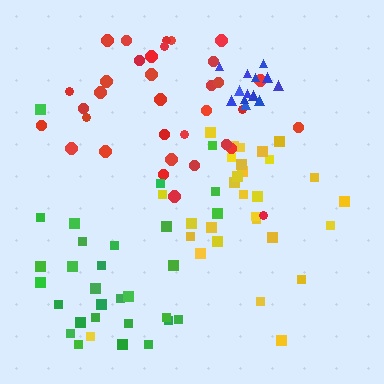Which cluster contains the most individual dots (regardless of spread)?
Red (35).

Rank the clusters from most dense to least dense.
blue, yellow, red, green.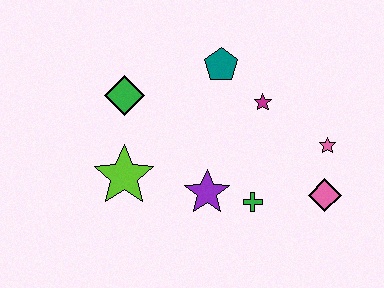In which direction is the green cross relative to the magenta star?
The green cross is below the magenta star.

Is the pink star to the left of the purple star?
No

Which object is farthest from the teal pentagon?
The pink diamond is farthest from the teal pentagon.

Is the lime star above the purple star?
Yes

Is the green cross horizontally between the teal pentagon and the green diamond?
No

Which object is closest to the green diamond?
The lime star is closest to the green diamond.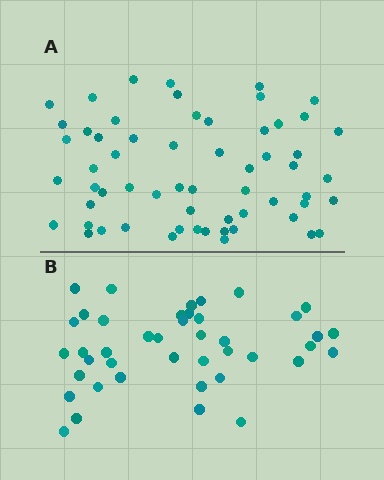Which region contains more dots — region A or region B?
Region A (the top region) has more dots.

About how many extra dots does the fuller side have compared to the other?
Region A has approximately 20 more dots than region B.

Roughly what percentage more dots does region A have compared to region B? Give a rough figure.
About 45% more.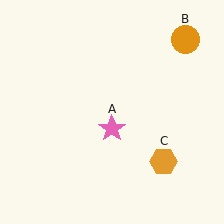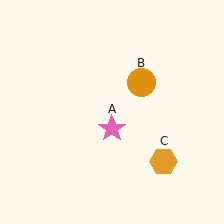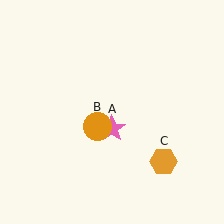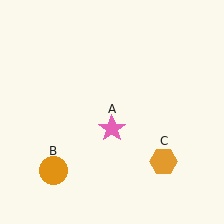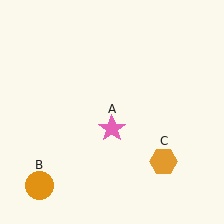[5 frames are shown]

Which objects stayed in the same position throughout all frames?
Pink star (object A) and orange hexagon (object C) remained stationary.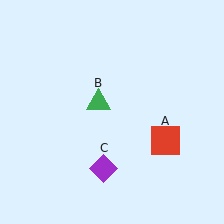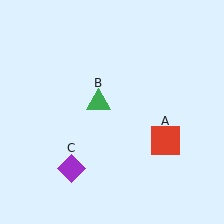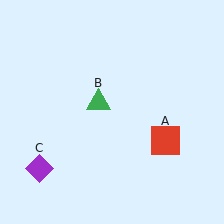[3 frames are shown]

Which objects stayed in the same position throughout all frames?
Red square (object A) and green triangle (object B) remained stationary.